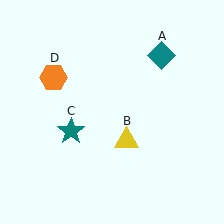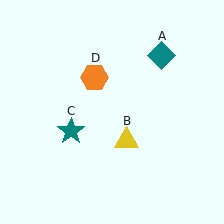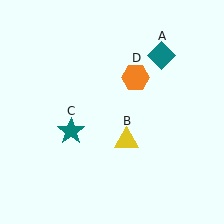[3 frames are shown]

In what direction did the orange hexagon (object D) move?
The orange hexagon (object D) moved right.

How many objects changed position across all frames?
1 object changed position: orange hexagon (object D).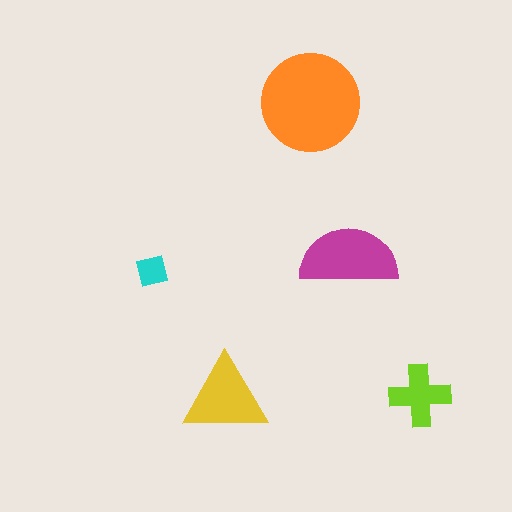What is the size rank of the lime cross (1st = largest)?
4th.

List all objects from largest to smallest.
The orange circle, the magenta semicircle, the yellow triangle, the lime cross, the cyan square.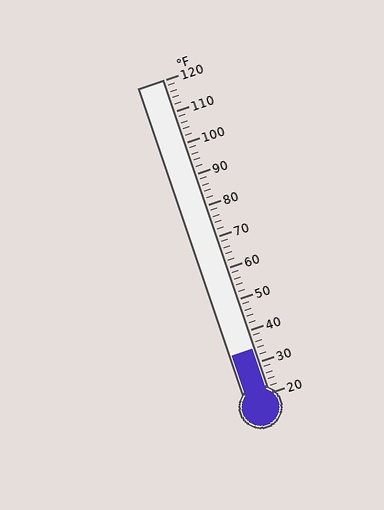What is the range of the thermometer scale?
The thermometer scale ranges from 20°F to 120°F.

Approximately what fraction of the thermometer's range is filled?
The thermometer is filled to approximately 15% of its range.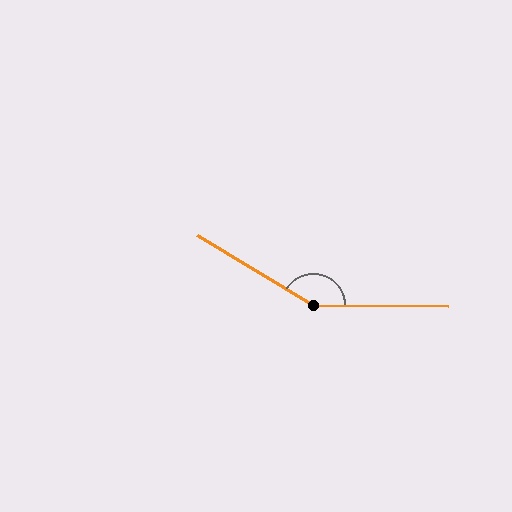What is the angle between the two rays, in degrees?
Approximately 150 degrees.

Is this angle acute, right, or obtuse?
It is obtuse.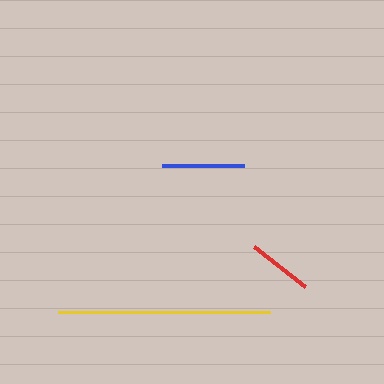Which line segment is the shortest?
The red line is the shortest at approximately 65 pixels.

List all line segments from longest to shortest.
From longest to shortest: yellow, blue, red.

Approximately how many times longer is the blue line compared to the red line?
The blue line is approximately 1.3 times the length of the red line.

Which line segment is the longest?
The yellow line is the longest at approximately 212 pixels.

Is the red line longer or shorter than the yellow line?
The yellow line is longer than the red line.